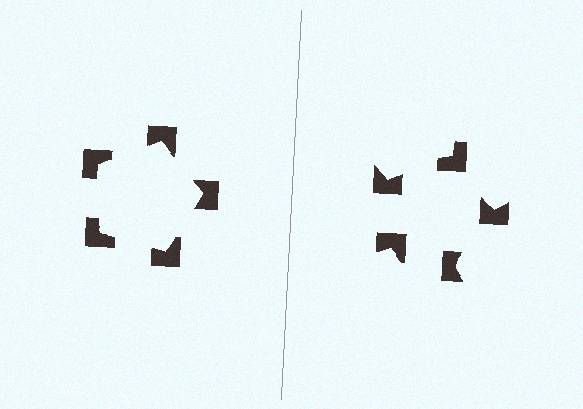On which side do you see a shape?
An illusory pentagon appears on the left side. On the right side the wedge cuts are rotated, so no coherent shape forms.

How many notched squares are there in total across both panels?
10 — 5 on each side.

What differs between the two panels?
The notched squares are positioned identically on both sides; only the wedge orientations differ. On the left they align to a pentagon; on the right they are misaligned.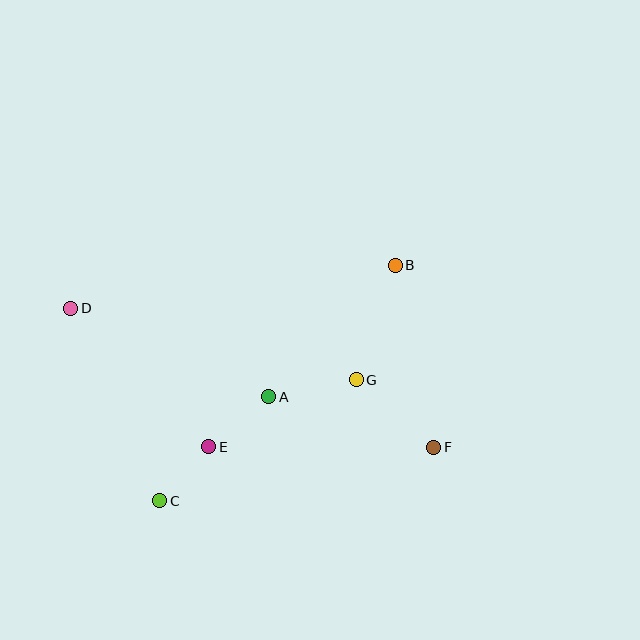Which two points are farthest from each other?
Points D and F are farthest from each other.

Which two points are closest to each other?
Points C and E are closest to each other.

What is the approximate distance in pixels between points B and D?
The distance between B and D is approximately 327 pixels.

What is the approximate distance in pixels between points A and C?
The distance between A and C is approximately 151 pixels.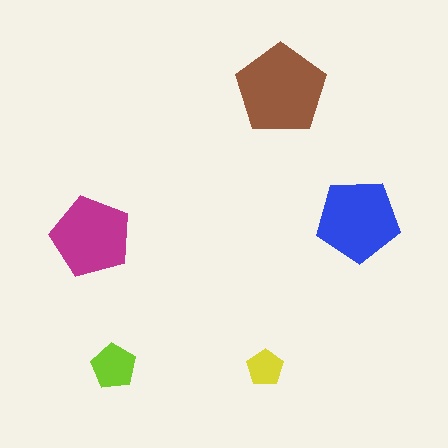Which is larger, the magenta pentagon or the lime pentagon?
The magenta one.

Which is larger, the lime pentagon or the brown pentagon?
The brown one.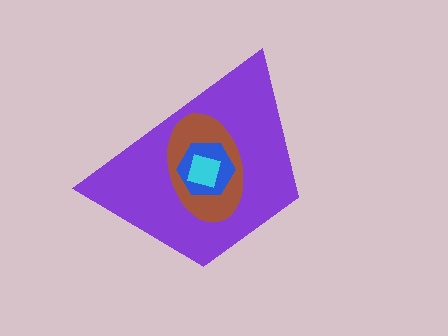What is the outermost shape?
The purple trapezoid.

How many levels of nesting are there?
4.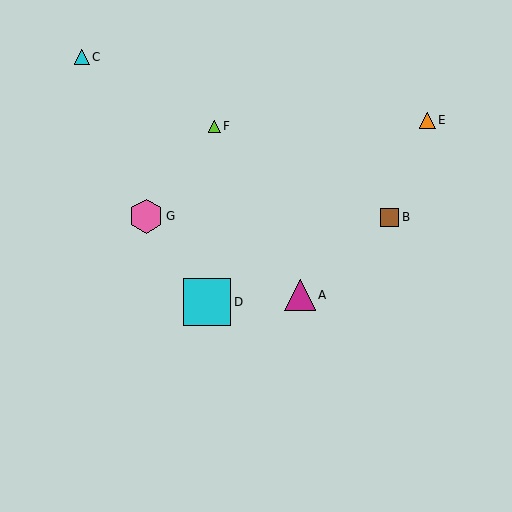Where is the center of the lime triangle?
The center of the lime triangle is at (214, 126).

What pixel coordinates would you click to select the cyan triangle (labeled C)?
Click at (82, 57) to select the cyan triangle C.